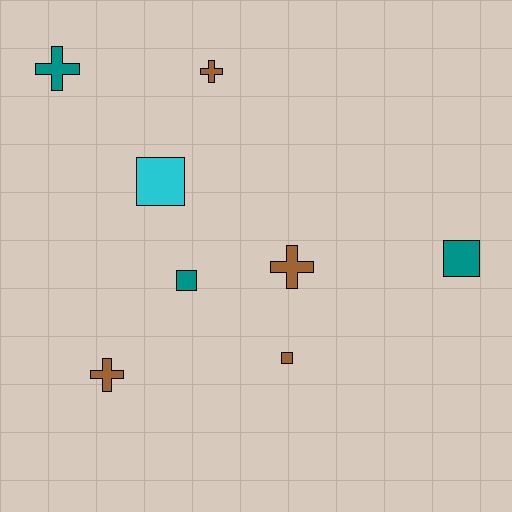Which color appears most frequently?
Brown, with 4 objects.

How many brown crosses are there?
There are 3 brown crosses.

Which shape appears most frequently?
Square, with 4 objects.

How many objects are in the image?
There are 8 objects.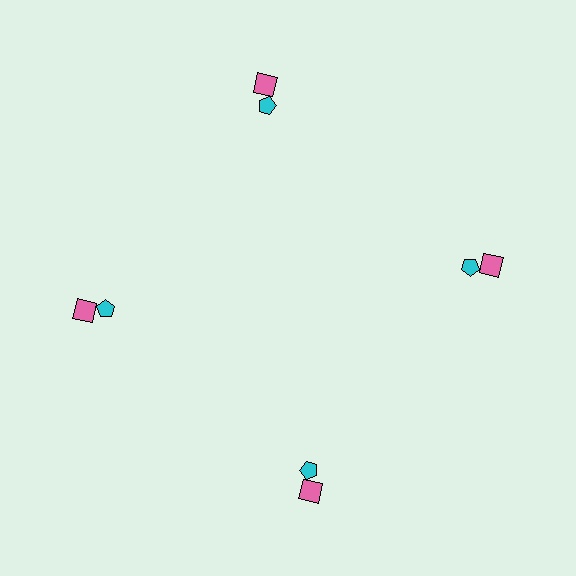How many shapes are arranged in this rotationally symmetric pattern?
There are 8 shapes, arranged in 4 groups of 2.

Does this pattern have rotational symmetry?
Yes, this pattern has 4-fold rotational symmetry. It looks the same after rotating 90 degrees around the center.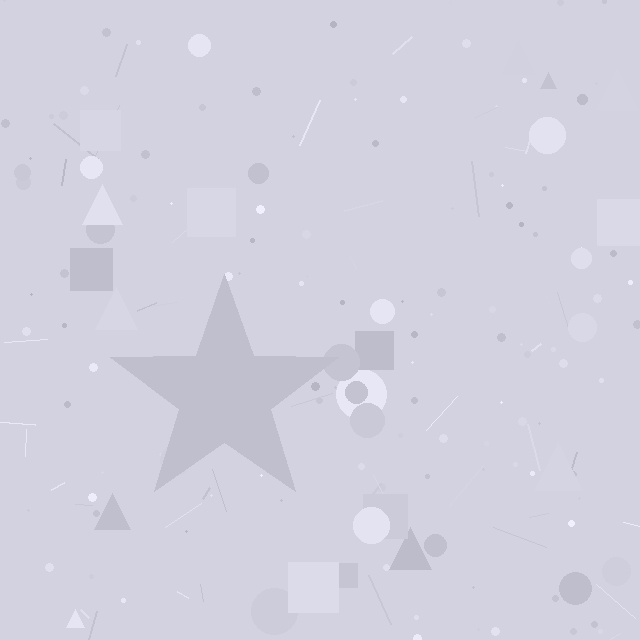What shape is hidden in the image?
A star is hidden in the image.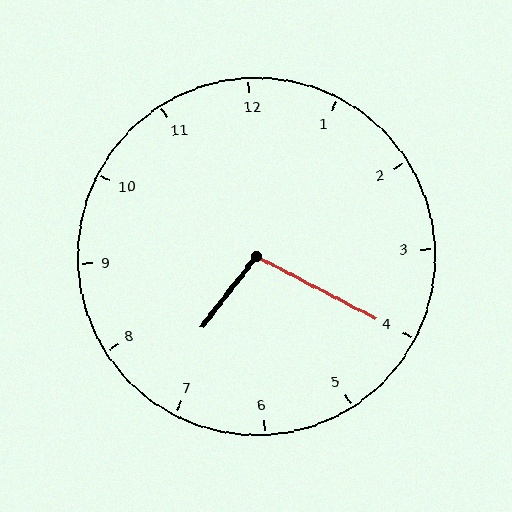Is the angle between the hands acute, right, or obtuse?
It is obtuse.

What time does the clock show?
7:20.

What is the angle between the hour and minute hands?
Approximately 100 degrees.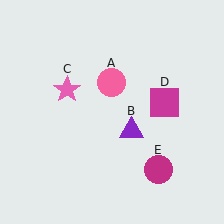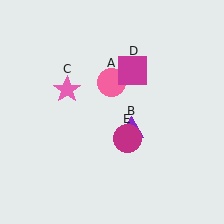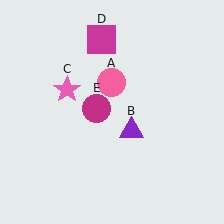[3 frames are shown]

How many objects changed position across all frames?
2 objects changed position: magenta square (object D), magenta circle (object E).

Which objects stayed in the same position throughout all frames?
Pink circle (object A) and purple triangle (object B) and pink star (object C) remained stationary.